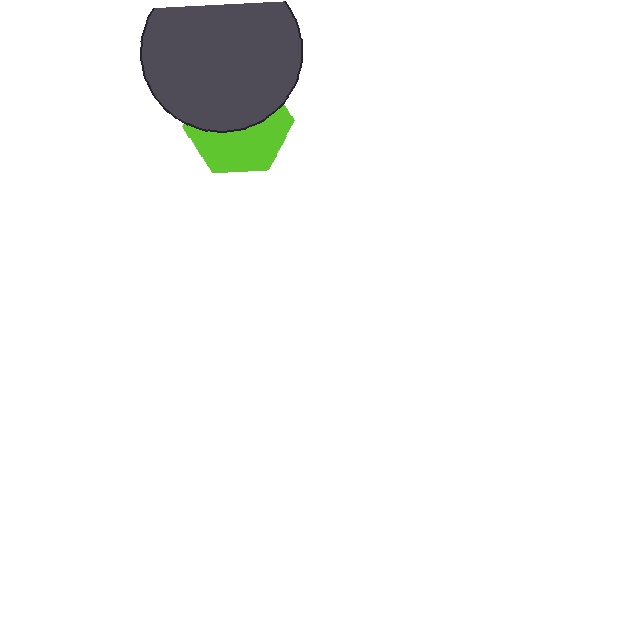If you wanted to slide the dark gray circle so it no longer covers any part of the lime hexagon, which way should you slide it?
Slide it up — that is the most direct way to separate the two shapes.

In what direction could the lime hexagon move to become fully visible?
The lime hexagon could move down. That would shift it out from behind the dark gray circle entirely.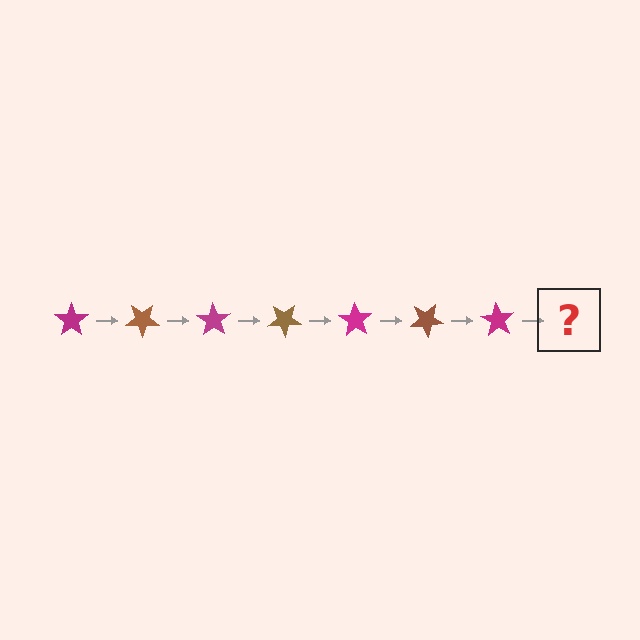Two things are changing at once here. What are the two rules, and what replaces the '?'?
The two rules are that it rotates 35 degrees each step and the color cycles through magenta and brown. The '?' should be a brown star, rotated 245 degrees from the start.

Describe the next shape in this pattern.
It should be a brown star, rotated 245 degrees from the start.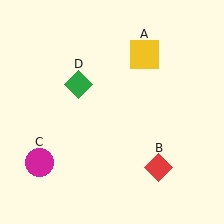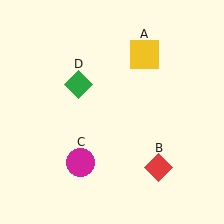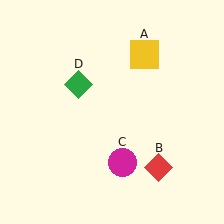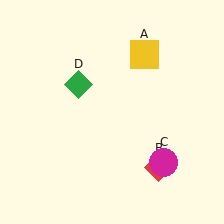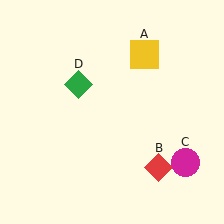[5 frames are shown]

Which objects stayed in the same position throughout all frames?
Yellow square (object A) and red diamond (object B) and green diamond (object D) remained stationary.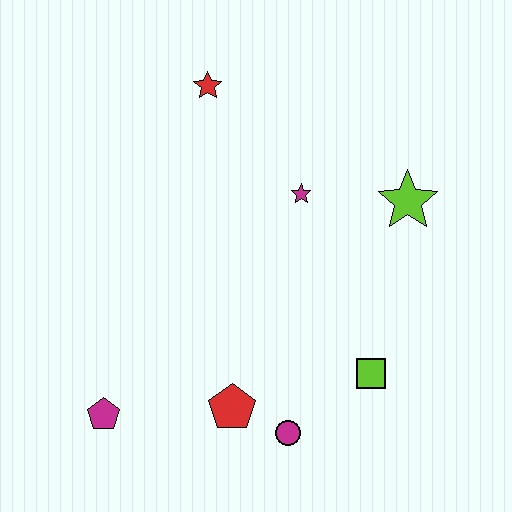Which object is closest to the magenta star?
The lime star is closest to the magenta star.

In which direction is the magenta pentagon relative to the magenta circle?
The magenta pentagon is to the left of the magenta circle.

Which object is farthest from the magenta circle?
The red star is farthest from the magenta circle.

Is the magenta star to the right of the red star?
Yes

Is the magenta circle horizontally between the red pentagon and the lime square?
Yes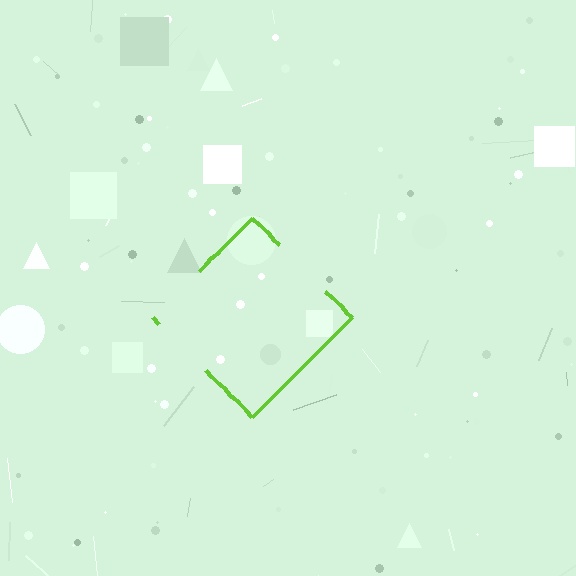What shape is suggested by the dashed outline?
The dashed outline suggests a diamond.